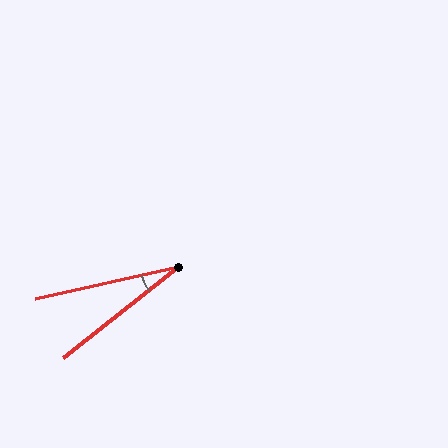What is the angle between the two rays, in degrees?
Approximately 26 degrees.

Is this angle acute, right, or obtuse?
It is acute.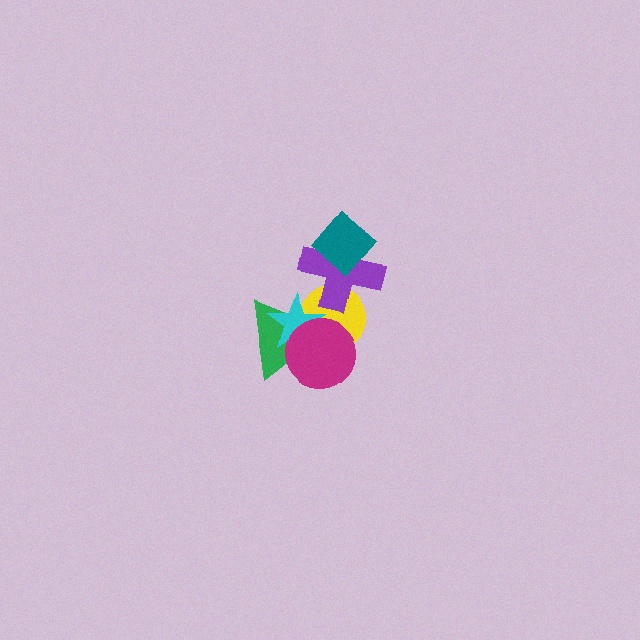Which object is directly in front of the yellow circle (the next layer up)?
The green triangle is directly in front of the yellow circle.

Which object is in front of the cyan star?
The magenta circle is in front of the cyan star.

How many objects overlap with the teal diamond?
1 object overlaps with the teal diamond.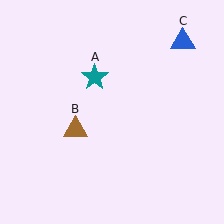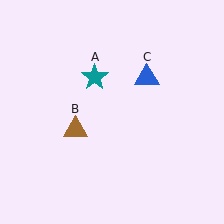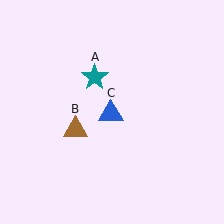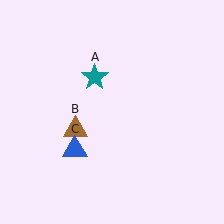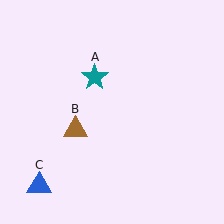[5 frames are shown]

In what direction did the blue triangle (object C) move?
The blue triangle (object C) moved down and to the left.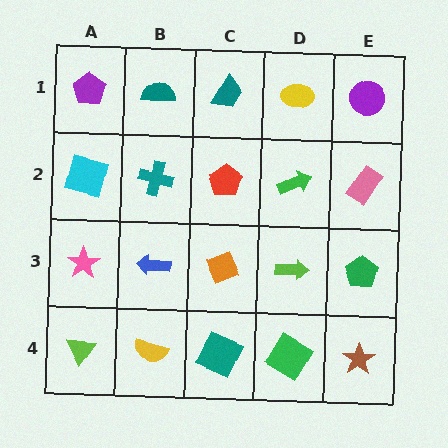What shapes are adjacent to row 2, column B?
A teal semicircle (row 1, column B), a blue arrow (row 3, column B), a cyan square (row 2, column A), a red pentagon (row 2, column C).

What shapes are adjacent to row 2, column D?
A yellow ellipse (row 1, column D), a lime arrow (row 3, column D), a red pentagon (row 2, column C), a pink rectangle (row 2, column E).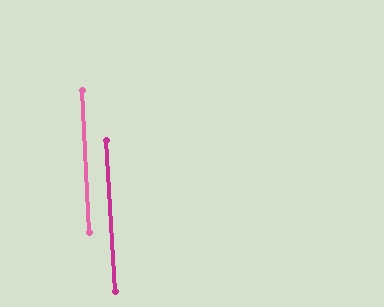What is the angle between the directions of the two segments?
Approximately 0 degrees.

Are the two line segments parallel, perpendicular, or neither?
Parallel — their directions differ by only 0.5°.